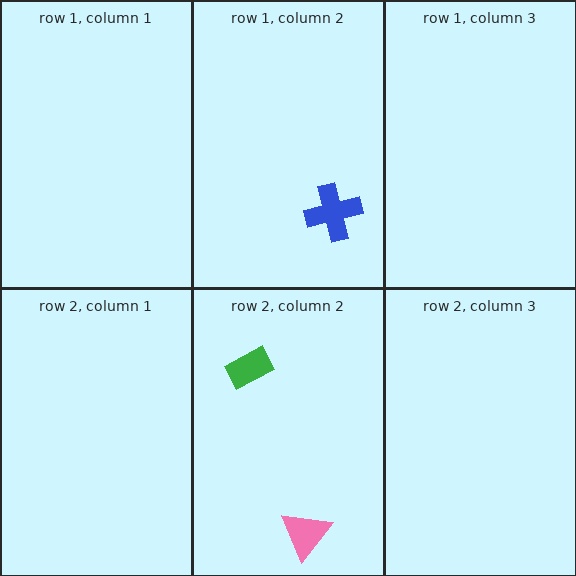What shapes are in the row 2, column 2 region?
The pink triangle, the green rectangle.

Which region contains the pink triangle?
The row 2, column 2 region.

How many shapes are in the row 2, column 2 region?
2.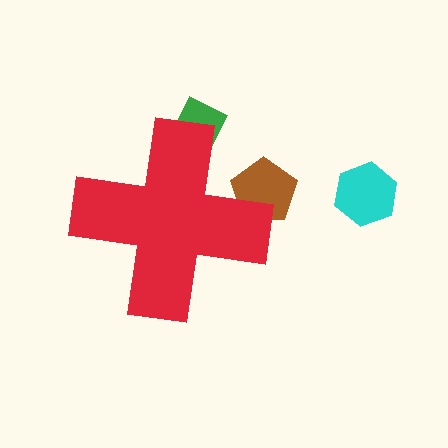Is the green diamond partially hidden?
Yes, the green diamond is partially hidden behind the red cross.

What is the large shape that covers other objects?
A red cross.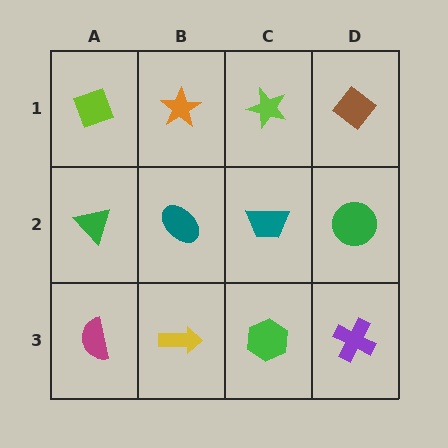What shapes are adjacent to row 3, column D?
A green circle (row 2, column D), a green hexagon (row 3, column C).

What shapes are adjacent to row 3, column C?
A teal trapezoid (row 2, column C), a yellow arrow (row 3, column B), a purple cross (row 3, column D).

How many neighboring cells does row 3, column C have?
3.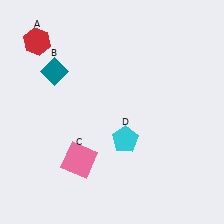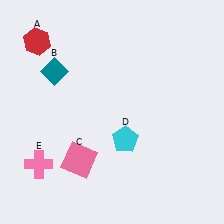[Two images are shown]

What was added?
A pink cross (E) was added in Image 2.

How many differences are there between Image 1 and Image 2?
There is 1 difference between the two images.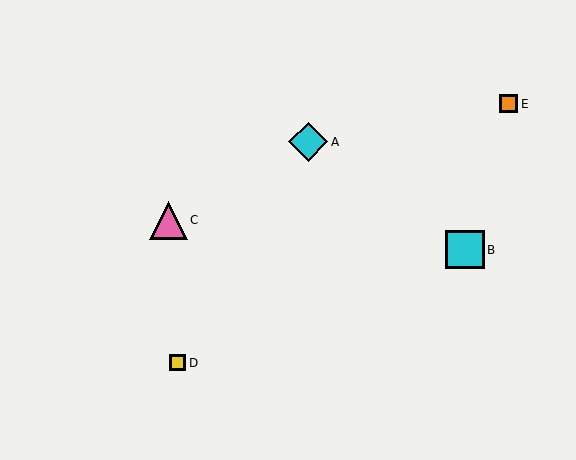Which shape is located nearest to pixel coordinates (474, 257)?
The cyan square (labeled B) at (465, 250) is nearest to that location.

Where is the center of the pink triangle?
The center of the pink triangle is at (168, 220).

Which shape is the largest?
The cyan diamond (labeled A) is the largest.